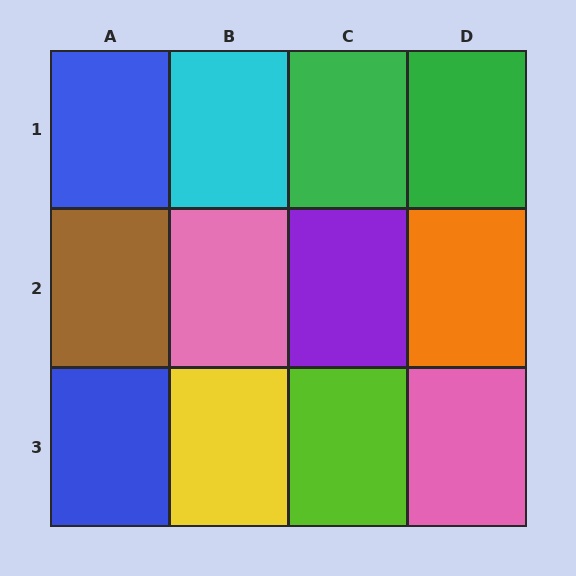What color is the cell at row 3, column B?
Yellow.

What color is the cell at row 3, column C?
Lime.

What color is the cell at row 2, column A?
Brown.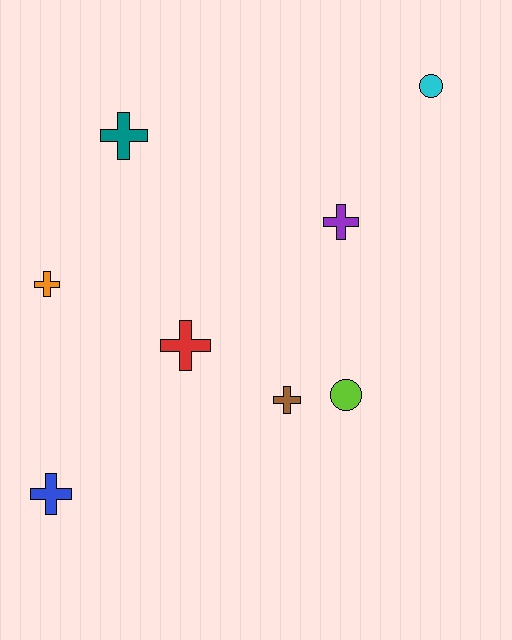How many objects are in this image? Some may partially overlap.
There are 8 objects.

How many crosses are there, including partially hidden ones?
There are 6 crosses.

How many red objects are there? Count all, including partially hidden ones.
There is 1 red object.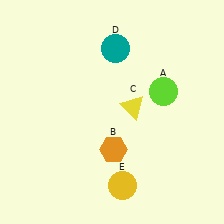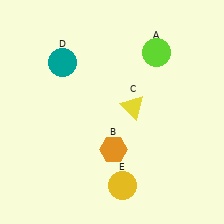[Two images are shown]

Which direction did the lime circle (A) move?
The lime circle (A) moved up.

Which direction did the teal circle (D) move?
The teal circle (D) moved left.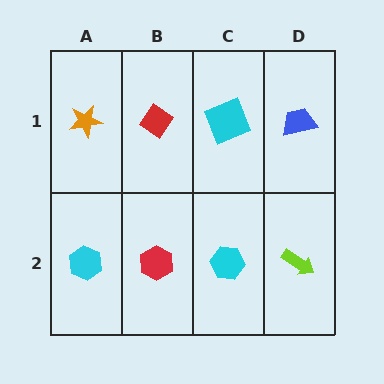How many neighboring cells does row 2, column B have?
3.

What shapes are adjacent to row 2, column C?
A cyan square (row 1, column C), a red hexagon (row 2, column B), a lime arrow (row 2, column D).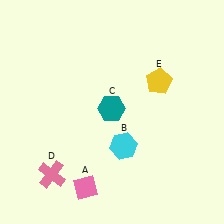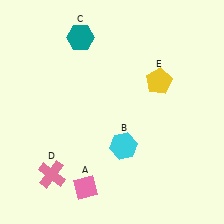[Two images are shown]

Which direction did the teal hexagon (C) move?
The teal hexagon (C) moved up.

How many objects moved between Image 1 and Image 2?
1 object moved between the two images.